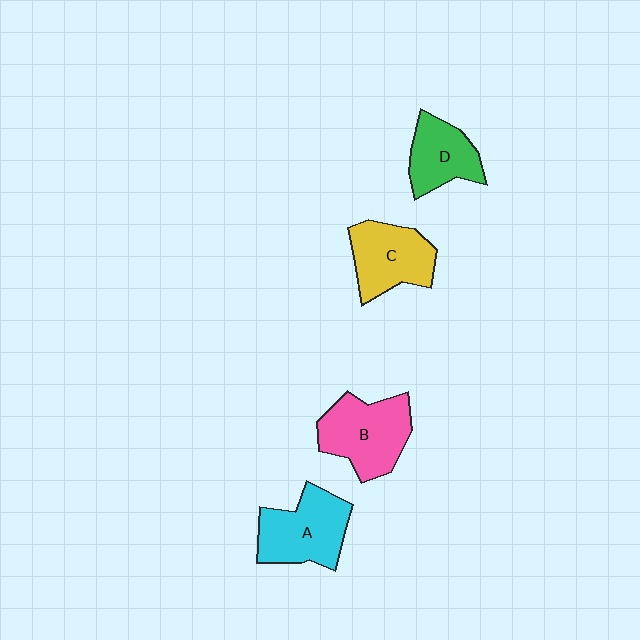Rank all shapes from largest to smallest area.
From largest to smallest: B (pink), A (cyan), C (yellow), D (green).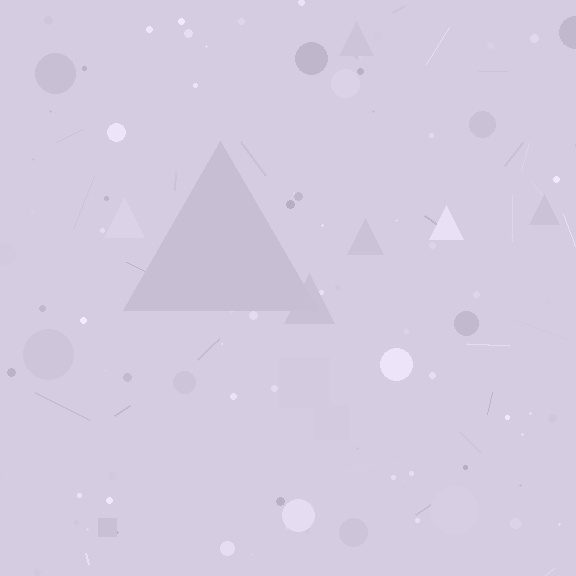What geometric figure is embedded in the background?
A triangle is embedded in the background.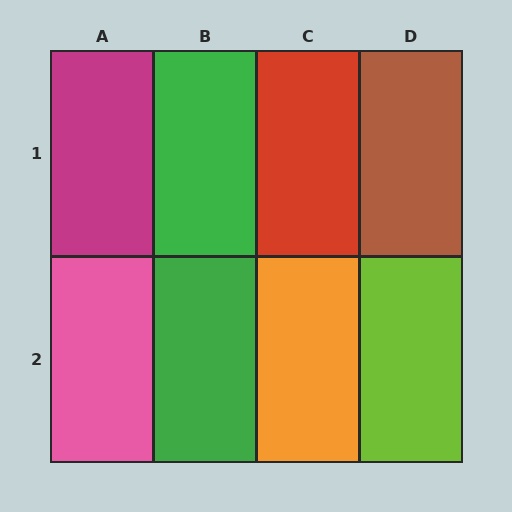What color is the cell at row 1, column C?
Red.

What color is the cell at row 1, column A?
Magenta.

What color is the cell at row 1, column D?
Brown.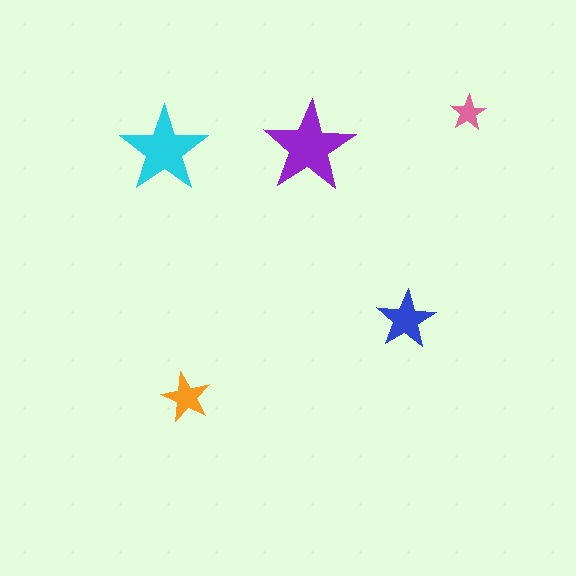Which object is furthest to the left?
The cyan star is leftmost.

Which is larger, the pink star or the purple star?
The purple one.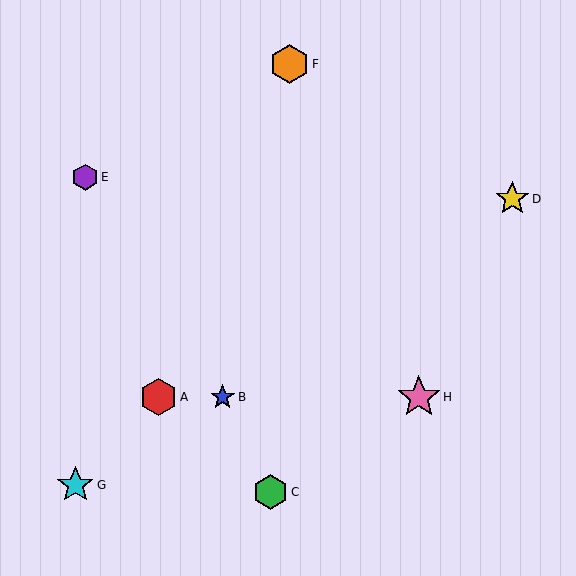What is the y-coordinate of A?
Object A is at y≈397.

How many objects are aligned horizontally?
3 objects (A, B, H) are aligned horizontally.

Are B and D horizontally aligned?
No, B is at y≈397 and D is at y≈199.